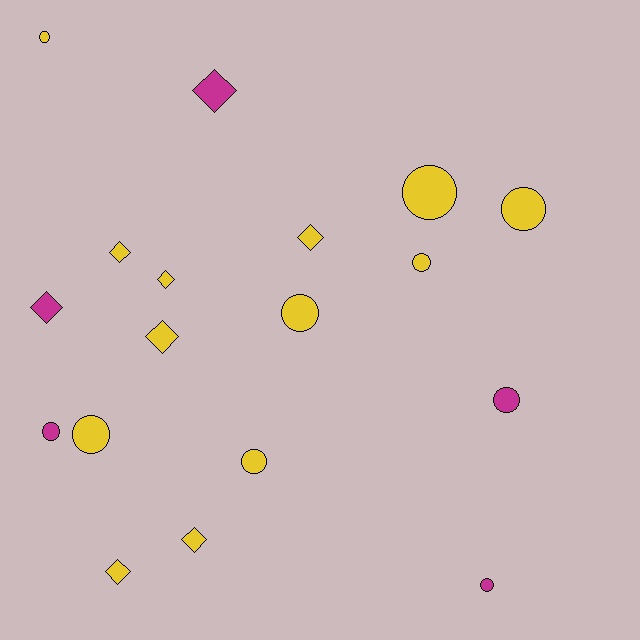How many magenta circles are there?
There are 3 magenta circles.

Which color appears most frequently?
Yellow, with 13 objects.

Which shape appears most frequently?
Circle, with 10 objects.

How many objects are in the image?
There are 18 objects.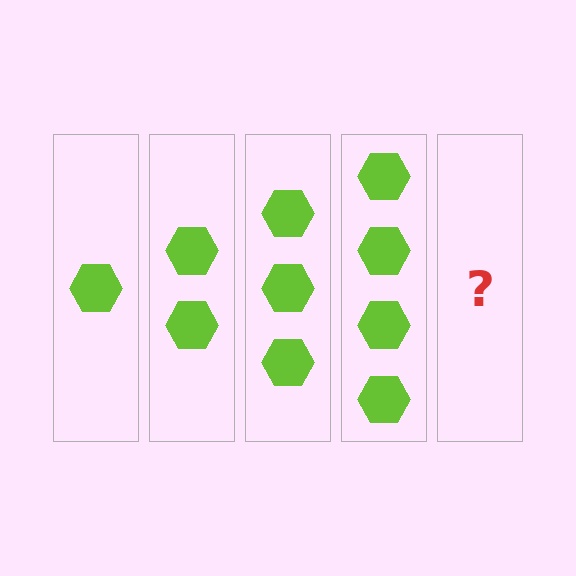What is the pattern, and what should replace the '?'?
The pattern is that each step adds one more hexagon. The '?' should be 5 hexagons.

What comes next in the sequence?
The next element should be 5 hexagons.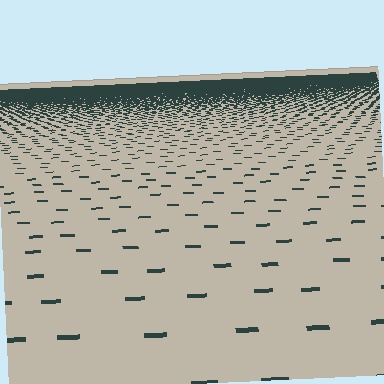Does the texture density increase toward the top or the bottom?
Density increases toward the top.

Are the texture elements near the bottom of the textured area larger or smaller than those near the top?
Larger. Near the bottom, elements are closer to the viewer and appear at a bigger on-screen size.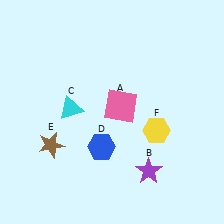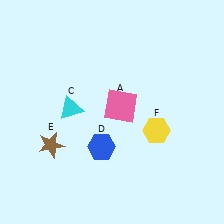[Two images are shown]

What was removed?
The purple star (B) was removed in Image 2.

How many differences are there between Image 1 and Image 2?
There is 1 difference between the two images.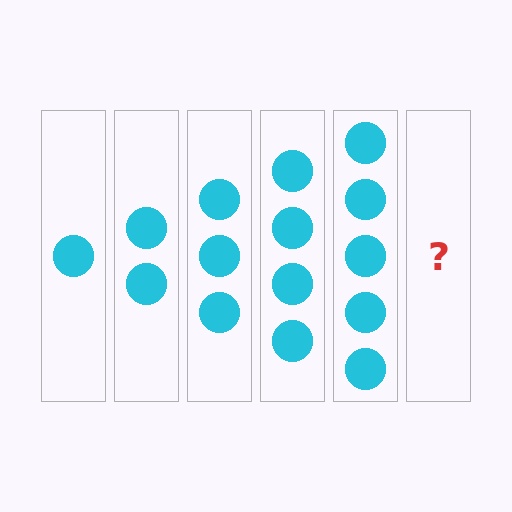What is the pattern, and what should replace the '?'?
The pattern is that each step adds one more circle. The '?' should be 6 circles.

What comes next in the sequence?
The next element should be 6 circles.